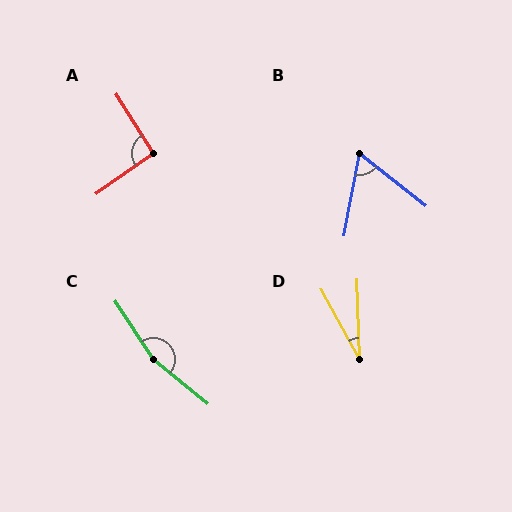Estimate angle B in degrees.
Approximately 62 degrees.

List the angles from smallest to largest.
D (27°), B (62°), A (93°), C (163°).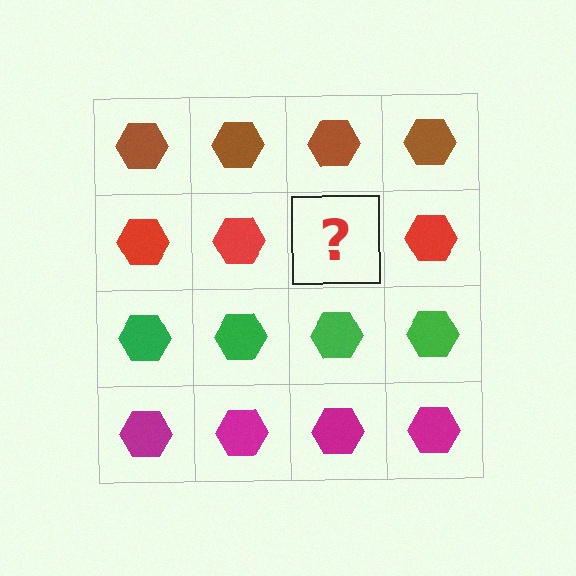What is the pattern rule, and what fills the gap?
The rule is that each row has a consistent color. The gap should be filled with a red hexagon.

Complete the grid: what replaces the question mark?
The question mark should be replaced with a red hexagon.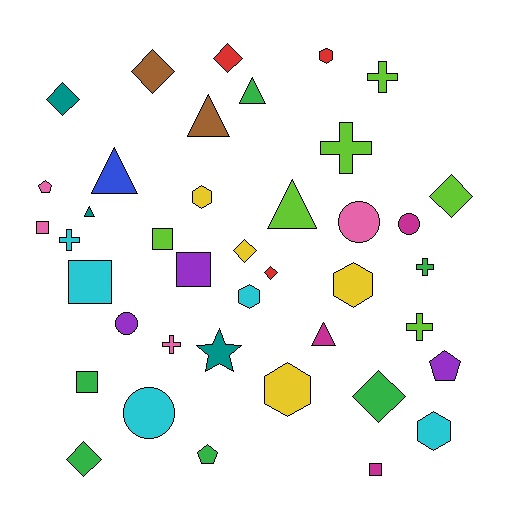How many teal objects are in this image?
There are 3 teal objects.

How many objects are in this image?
There are 40 objects.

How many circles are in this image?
There are 4 circles.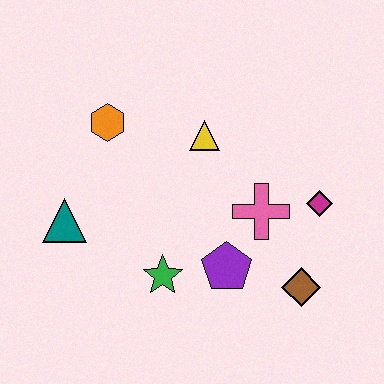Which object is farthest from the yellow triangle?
The brown diamond is farthest from the yellow triangle.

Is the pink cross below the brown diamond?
No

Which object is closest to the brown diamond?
The purple pentagon is closest to the brown diamond.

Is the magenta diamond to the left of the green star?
No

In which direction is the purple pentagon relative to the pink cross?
The purple pentagon is below the pink cross.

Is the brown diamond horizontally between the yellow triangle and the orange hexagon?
No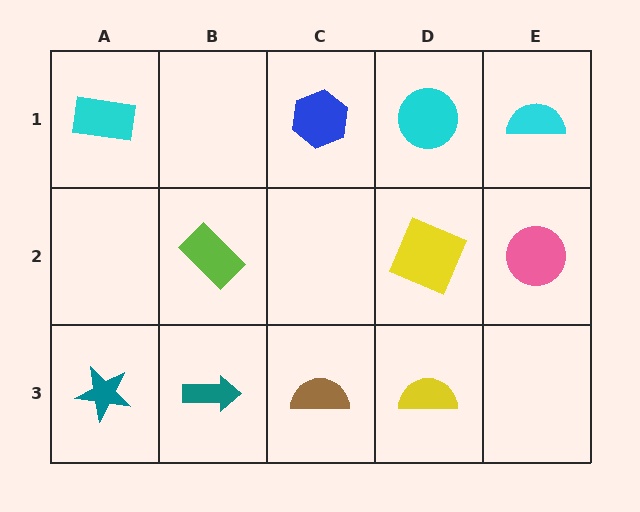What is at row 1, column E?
A cyan semicircle.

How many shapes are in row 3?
4 shapes.